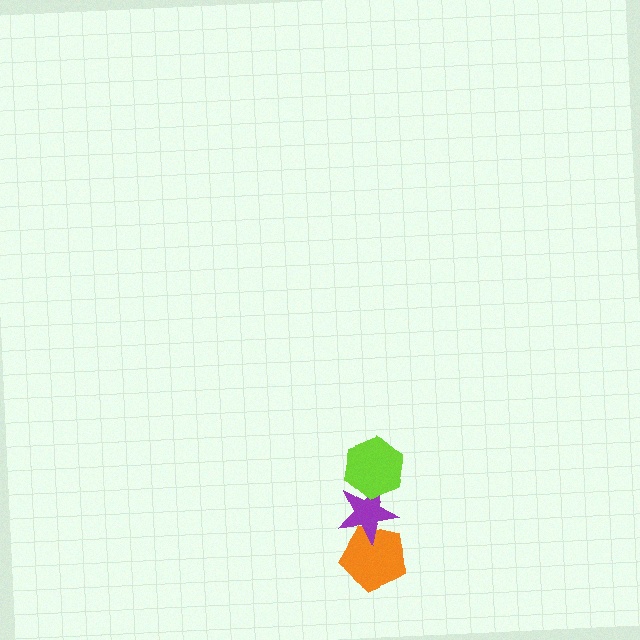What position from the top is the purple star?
The purple star is 2nd from the top.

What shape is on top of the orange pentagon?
The purple star is on top of the orange pentagon.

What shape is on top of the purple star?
The lime hexagon is on top of the purple star.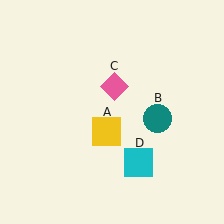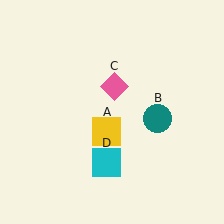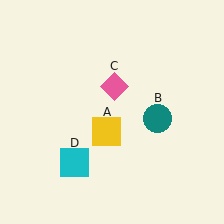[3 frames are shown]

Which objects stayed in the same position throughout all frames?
Yellow square (object A) and teal circle (object B) and pink diamond (object C) remained stationary.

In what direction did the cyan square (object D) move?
The cyan square (object D) moved left.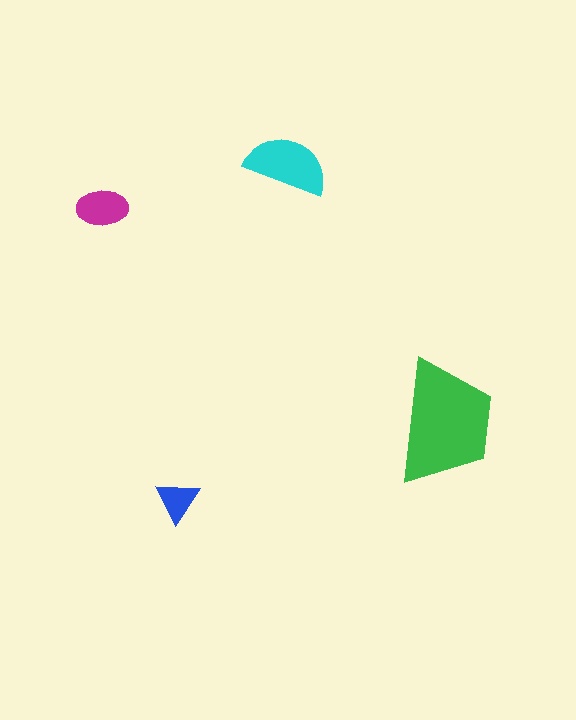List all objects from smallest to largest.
The blue triangle, the magenta ellipse, the cyan semicircle, the green trapezoid.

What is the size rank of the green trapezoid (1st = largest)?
1st.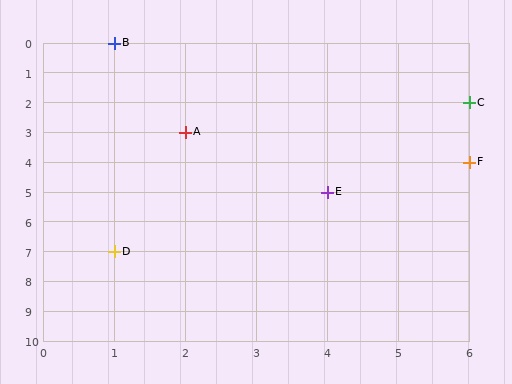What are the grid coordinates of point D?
Point D is at grid coordinates (1, 7).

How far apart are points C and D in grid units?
Points C and D are 5 columns and 5 rows apart (about 7.1 grid units diagonally).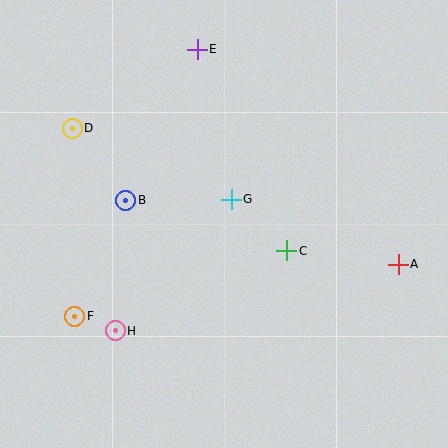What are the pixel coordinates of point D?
Point D is at (72, 128).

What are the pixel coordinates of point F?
Point F is at (75, 316).